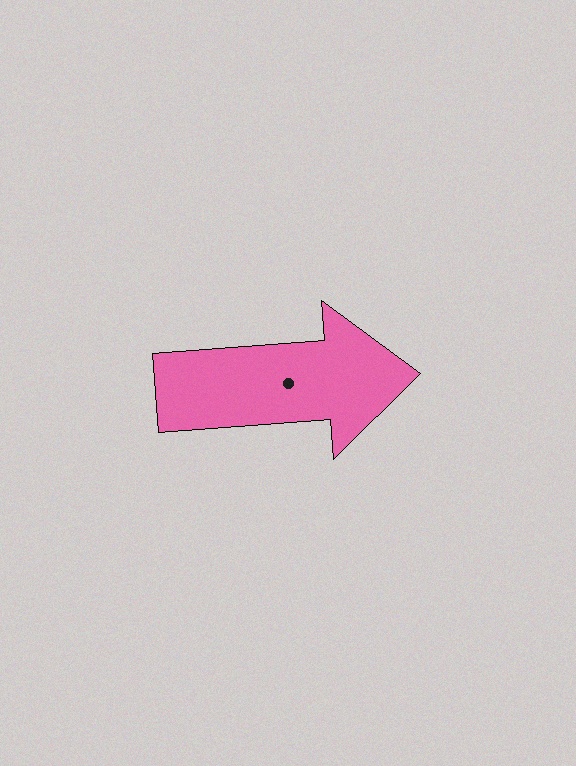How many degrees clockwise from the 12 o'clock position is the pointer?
Approximately 86 degrees.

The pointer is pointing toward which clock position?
Roughly 3 o'clock.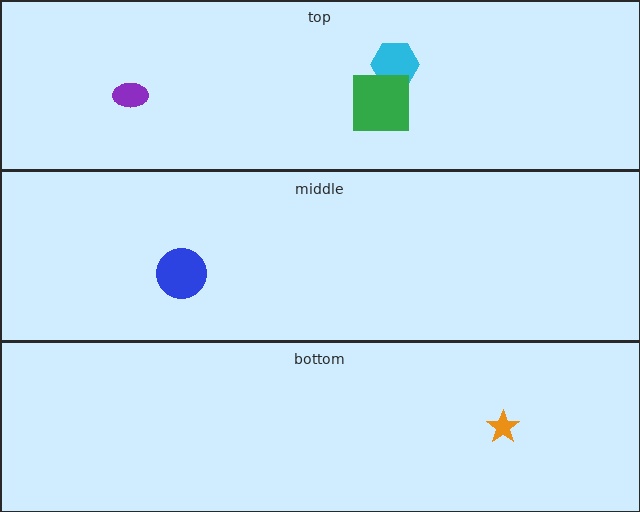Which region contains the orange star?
The bottom region.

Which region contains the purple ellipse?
The top region.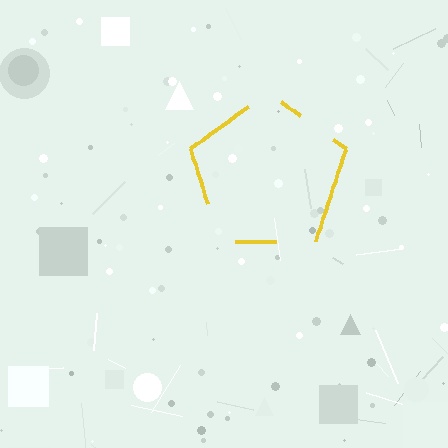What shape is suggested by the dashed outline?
The dashed outline suggests a pentagon.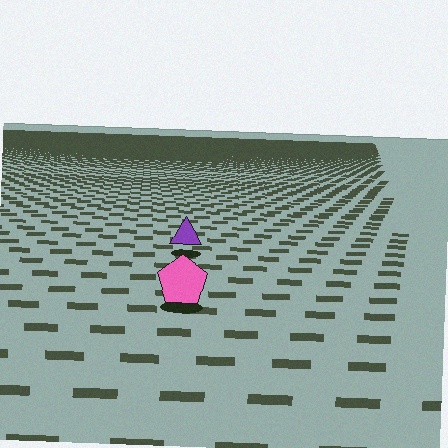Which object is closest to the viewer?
The pink pentagon is closest. The texture marks near it are larger and more spread out.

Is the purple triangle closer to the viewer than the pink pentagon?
No. The pink pentagon is closer — you can tell from the texture gradient: the ground texture is coarser near it.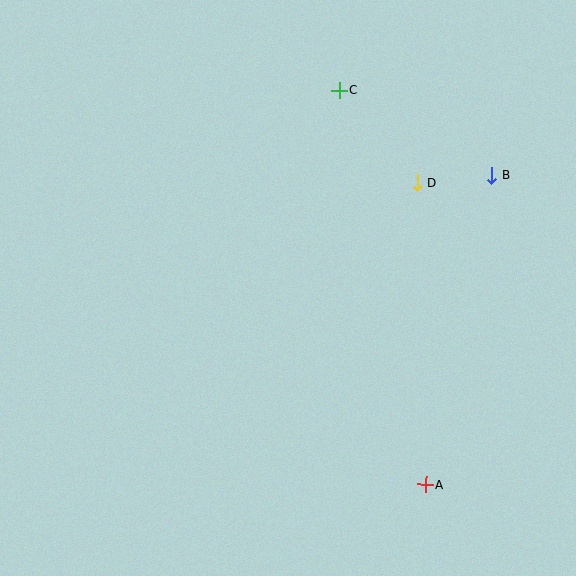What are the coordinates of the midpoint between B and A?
The midpoint between B and A is at (459, 330).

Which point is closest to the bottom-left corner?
Point A is closest to the bottom-left corner.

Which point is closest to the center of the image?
Point D at (417, 183) is closest to the center.